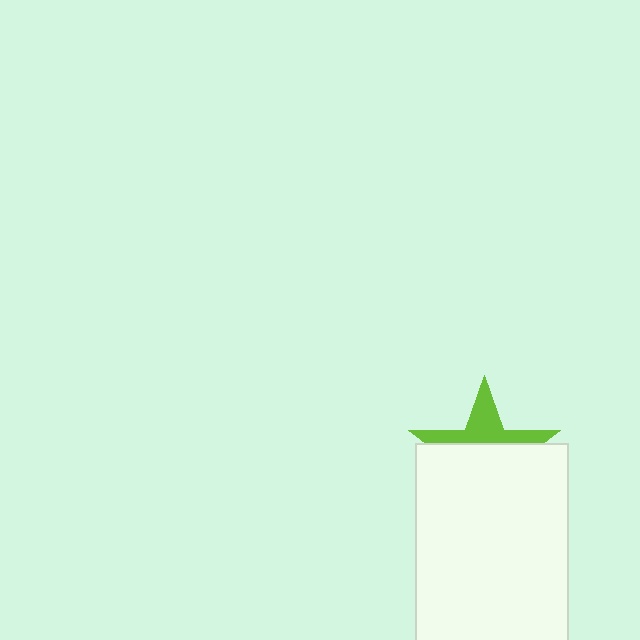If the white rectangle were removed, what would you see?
You would see the complete lime star.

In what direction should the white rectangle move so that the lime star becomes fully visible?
The white rectangle should move down. That is the shortest direction to clear the overlap and leave the lime star fully visible.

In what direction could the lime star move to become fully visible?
The lime star could move up. That would shift it out from behind the white rectangle entirely.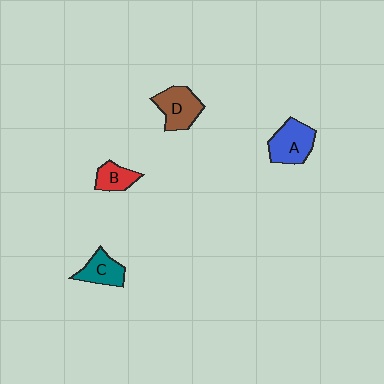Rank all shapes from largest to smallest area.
From largest to smallest: A (blue), D (brown), C (teal), B (red).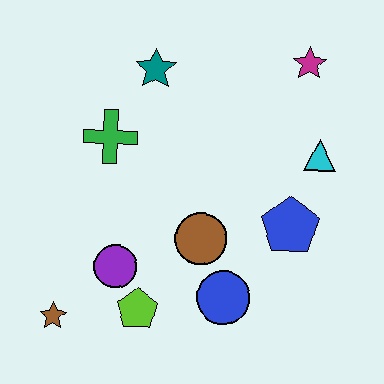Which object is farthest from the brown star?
The magenta star is farthest from the brown star.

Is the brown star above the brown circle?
No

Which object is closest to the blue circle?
The brown circle is closest to the blue circle.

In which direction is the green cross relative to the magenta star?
The green cross is to the left of the magenta star.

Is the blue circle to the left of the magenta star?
Yes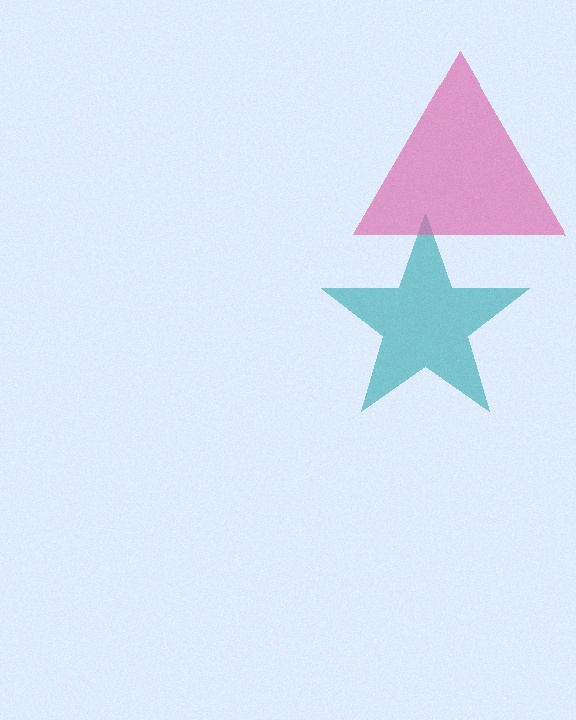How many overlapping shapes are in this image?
There are 2 overlapping shapes in the image.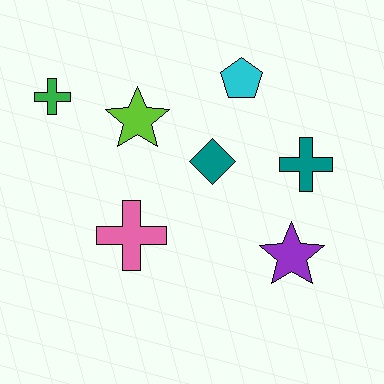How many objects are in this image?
There are 7 objects.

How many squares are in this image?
There are no squares.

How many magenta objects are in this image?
There are no magenta objects.